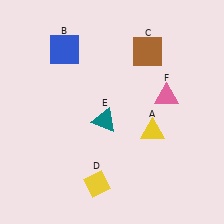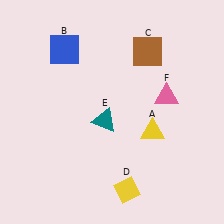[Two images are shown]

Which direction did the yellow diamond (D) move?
The yellow diamond (D) moved right.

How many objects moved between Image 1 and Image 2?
1 object moved between the two images.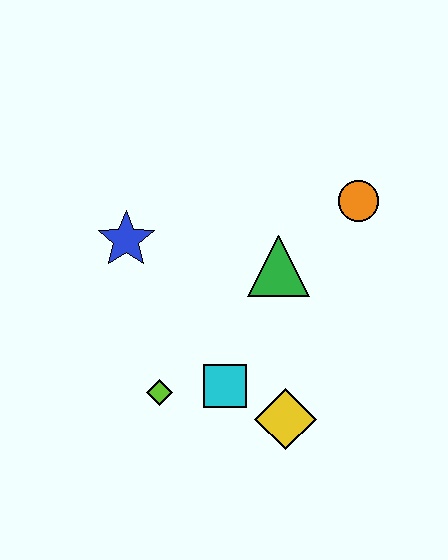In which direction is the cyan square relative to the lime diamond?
The cyan square is to the right of the lime diamond.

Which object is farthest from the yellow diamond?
The blue star is farthest from the yellow diamond.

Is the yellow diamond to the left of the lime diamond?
No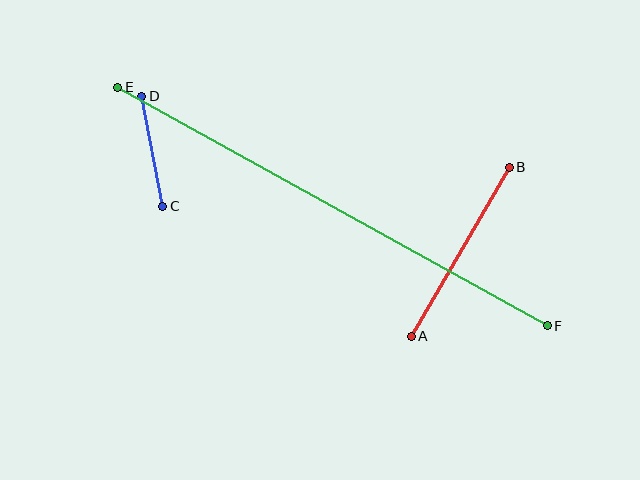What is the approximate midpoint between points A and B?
The midpoint is at approximately (460, 252) pixels.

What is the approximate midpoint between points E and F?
The midpoint is at approximately (333, 207) pixels.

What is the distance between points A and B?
The distance is approximately 196 pixels.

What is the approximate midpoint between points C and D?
The midpoint is at approximately (152, 151) pixels.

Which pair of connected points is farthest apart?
Points E and F are farthest apart.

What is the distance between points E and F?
The distance is approximately 492 pixels.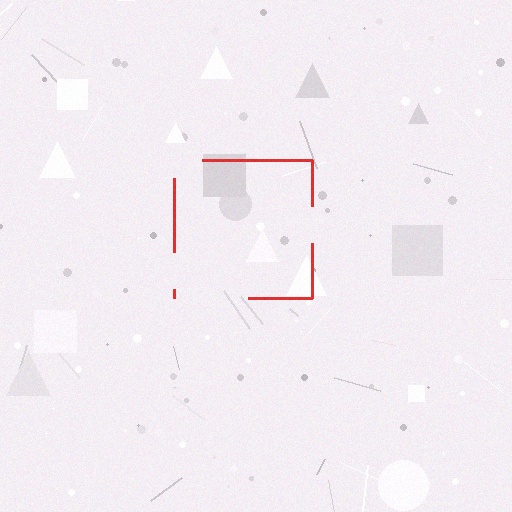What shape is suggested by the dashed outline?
The dashed outline suggests a square.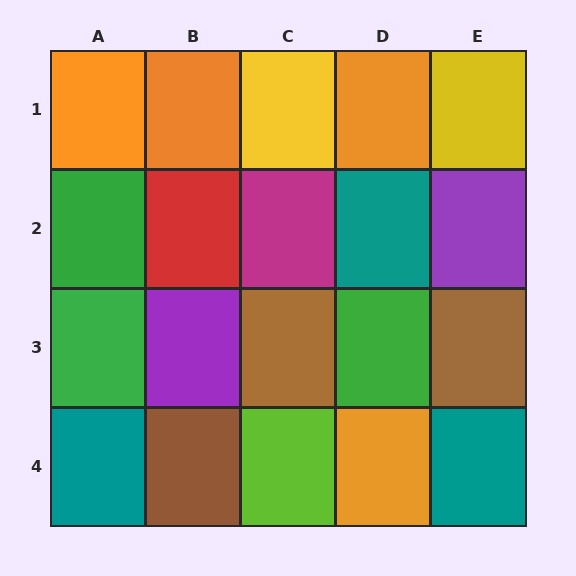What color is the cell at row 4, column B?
Brown.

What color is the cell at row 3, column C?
Brown.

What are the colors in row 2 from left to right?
Green, red, magenta, teal, purple.